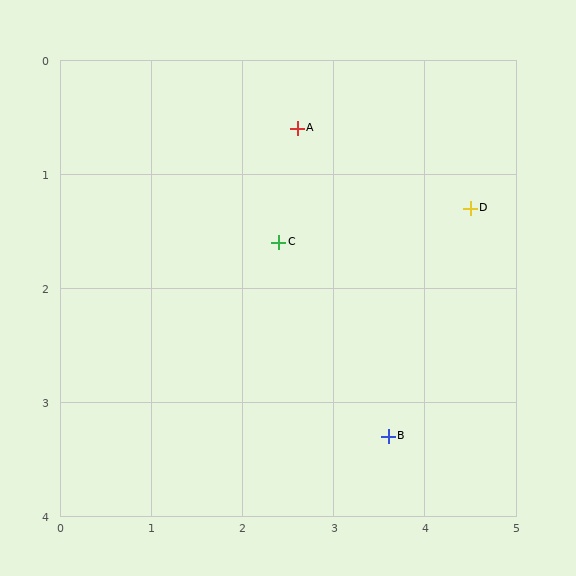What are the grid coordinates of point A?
Point A is at approximately (2.6, 0.6).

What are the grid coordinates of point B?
Point B is at approximately (3.6, 3.3).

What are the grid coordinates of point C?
Point C is at approximately (2.4, 1.6).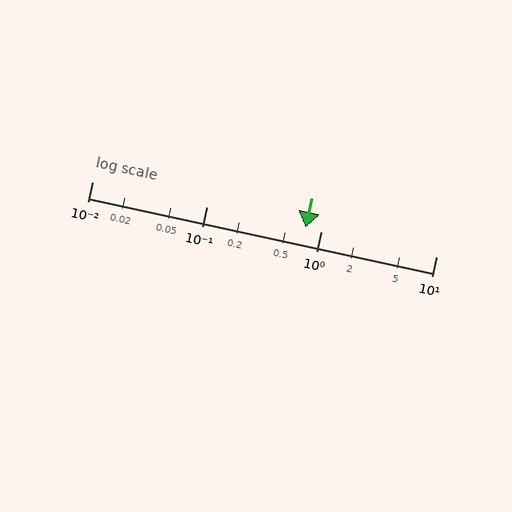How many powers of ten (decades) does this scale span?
The scale spans 3 decades, from 0.01 to 10.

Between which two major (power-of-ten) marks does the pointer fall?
The pointer is between 0.1 and 1.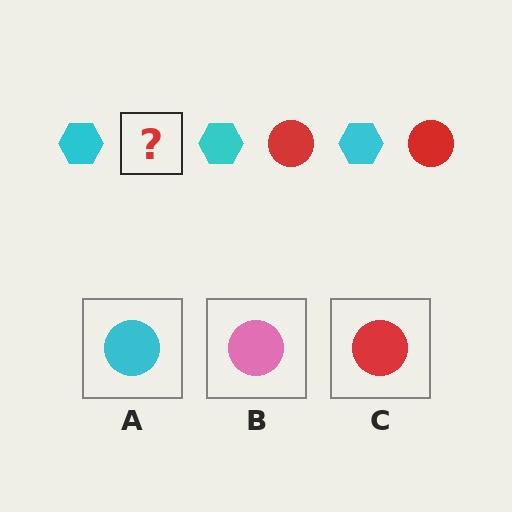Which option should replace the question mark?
Option C.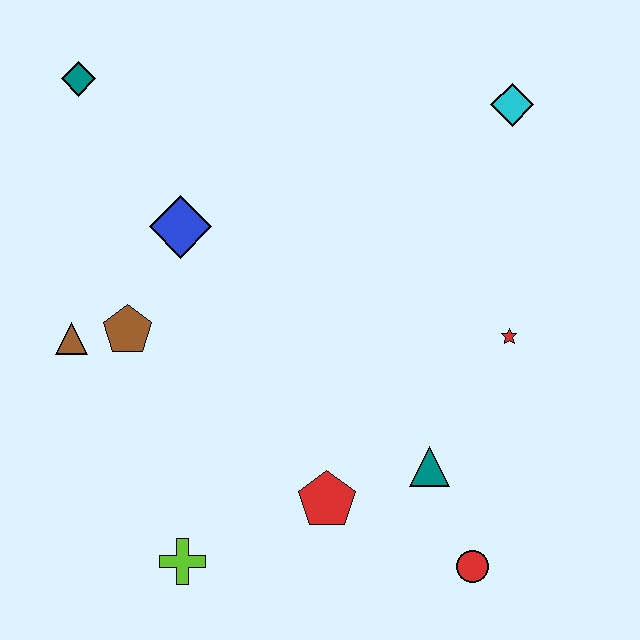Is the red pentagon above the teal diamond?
No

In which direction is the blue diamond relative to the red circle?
The blue diamond is above the red circle.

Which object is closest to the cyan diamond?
The red star is closest to the cyan diamond.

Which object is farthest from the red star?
The teal diamond is farthest from the red star.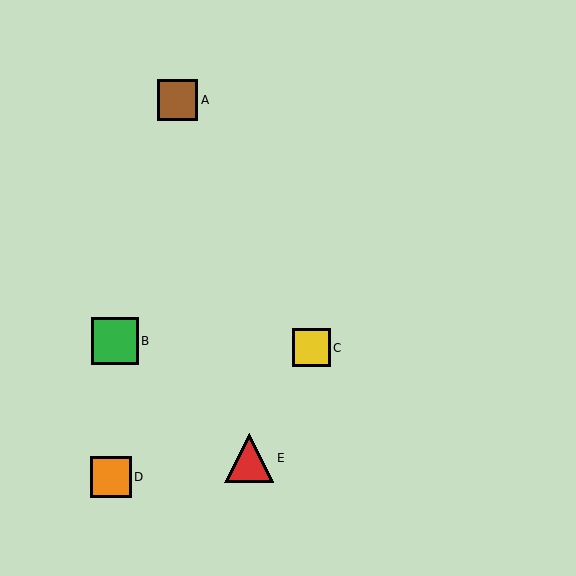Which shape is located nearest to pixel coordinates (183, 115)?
The brown square (labeled A) at (178, 100) is nearest to that location.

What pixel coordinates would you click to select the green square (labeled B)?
Click at (115, 341) to select the green square B.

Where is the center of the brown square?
The center of the brown square is at (178, 100).